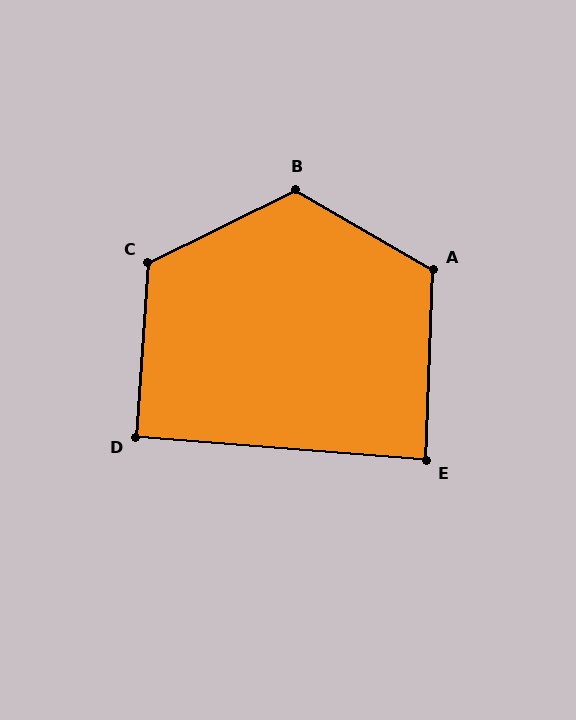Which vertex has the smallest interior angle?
E, at approximately 88 degrees.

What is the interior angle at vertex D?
Approximately 91 degrees (approximately right).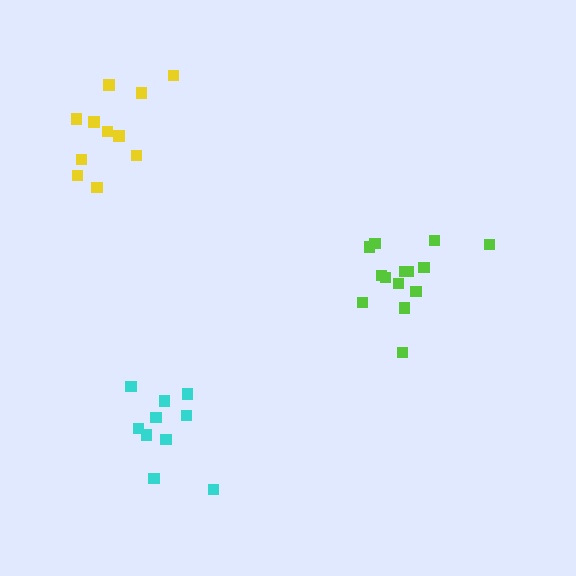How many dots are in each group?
Group 1: 10 dots, Group 2: 14 dots, Group 3: 11 dots (35 total).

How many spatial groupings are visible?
There are 3 spatial groupings.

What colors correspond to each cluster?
The clusters are colored: cyan, lime, yellow.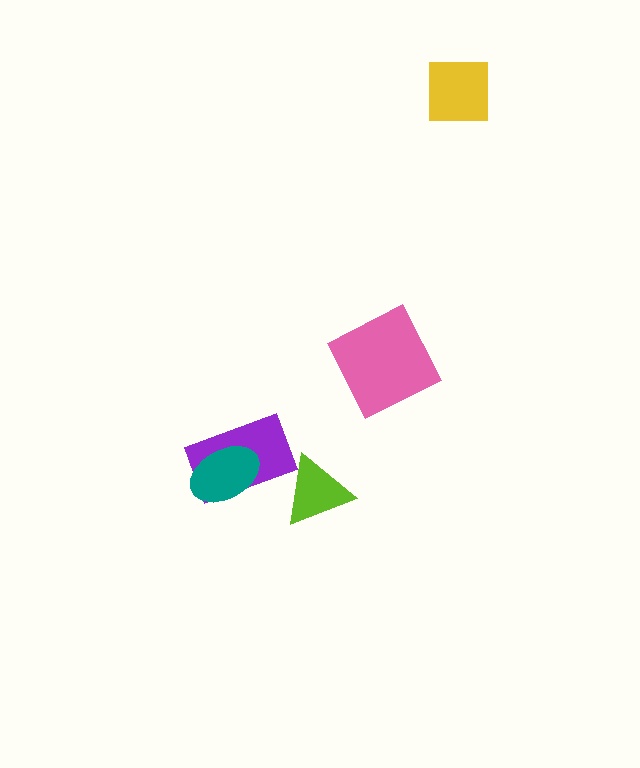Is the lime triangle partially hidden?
No, no other shape covers it.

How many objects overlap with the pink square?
0 objects overlap with the pink square.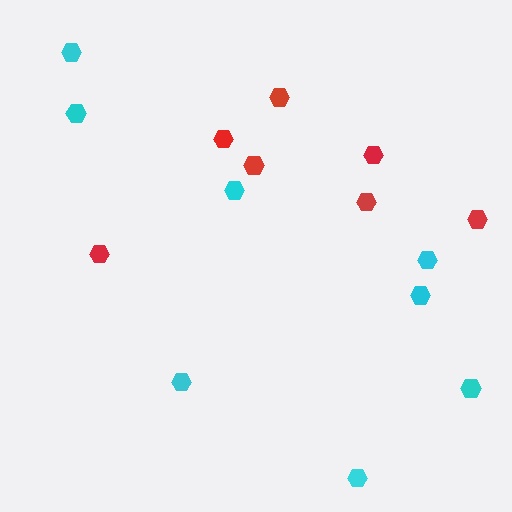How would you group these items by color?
There are 2 groups: one group of red hexagons (7) and one group of cyan hexagons (8).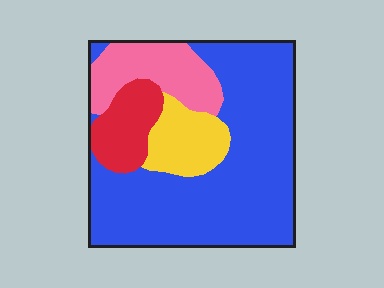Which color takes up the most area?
Blue, at roughly 60%.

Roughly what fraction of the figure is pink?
Pink takes up less than a quarter of the figure.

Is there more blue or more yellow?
Blue.